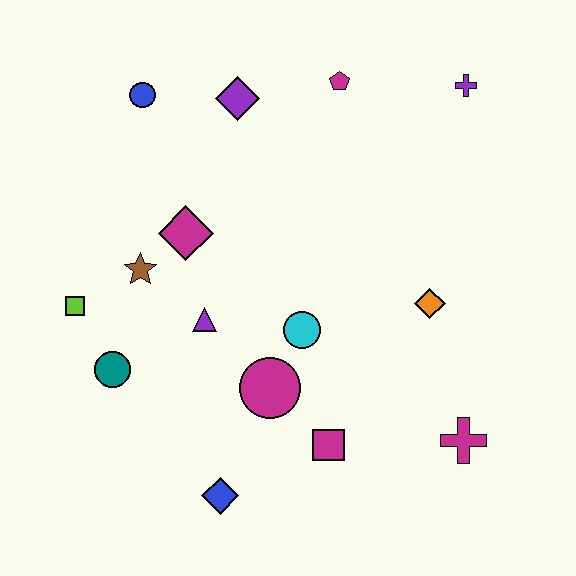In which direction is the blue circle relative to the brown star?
The blue circle is above the brown star.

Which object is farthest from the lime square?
The purple cross is farthest from the lime square.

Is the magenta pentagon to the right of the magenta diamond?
Yes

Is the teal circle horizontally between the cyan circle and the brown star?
No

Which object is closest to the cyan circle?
The magenta circle is closest to the cyan circle.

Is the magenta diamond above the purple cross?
No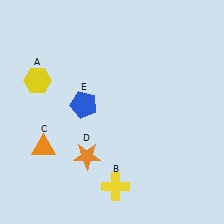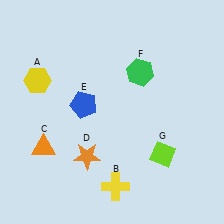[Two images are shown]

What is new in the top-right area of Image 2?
A green hexagon (F) was added in the top-right area of Image 2.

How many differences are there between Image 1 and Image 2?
There are 2 differences between the two images.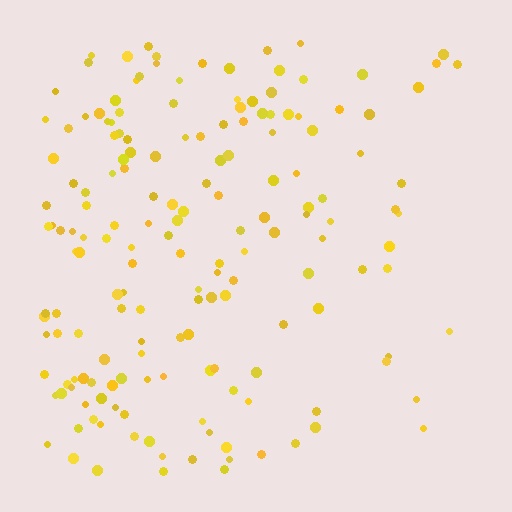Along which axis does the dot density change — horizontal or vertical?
Horizontal.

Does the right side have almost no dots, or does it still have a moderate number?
Still a moderate number, just noticeably fewer than the left.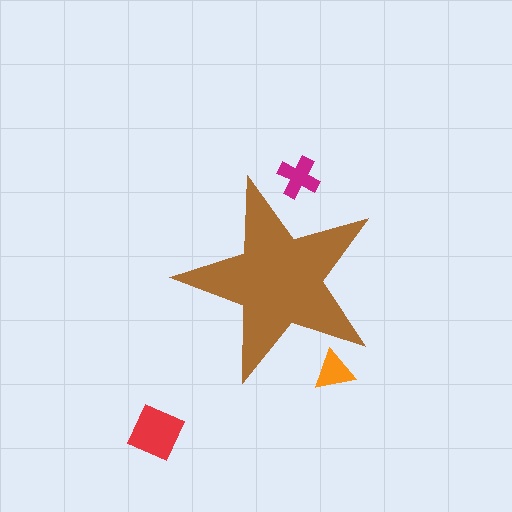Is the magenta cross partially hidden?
Yes, the magenta cross is partially hidden behind the brown star.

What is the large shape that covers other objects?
A brown star.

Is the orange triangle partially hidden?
Yes, the orange triangle is partially hidden behind the brown star.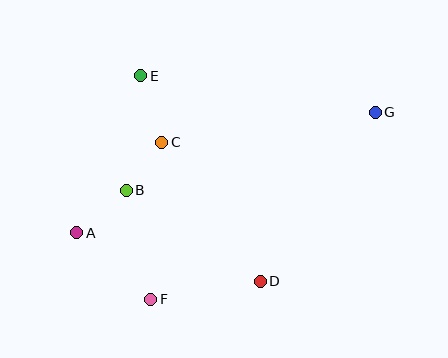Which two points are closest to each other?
Points B and C are closest to each other.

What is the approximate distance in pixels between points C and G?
The distance between C and G is approximately 216 pixels.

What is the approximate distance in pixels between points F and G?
The distance between F and G is approximately 292 pixels.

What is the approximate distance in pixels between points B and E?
The distance between B and E is approximately 115 pixels.